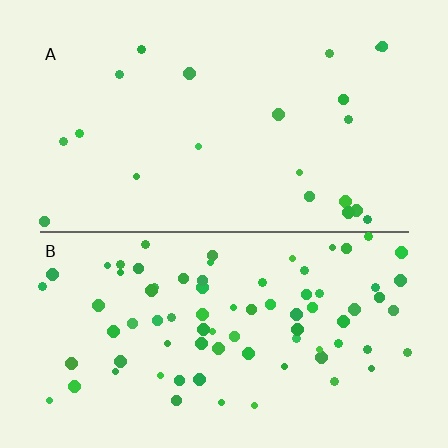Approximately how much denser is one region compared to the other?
Approximately 3.7× — region B over region A.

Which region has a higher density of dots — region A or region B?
B (the bottom).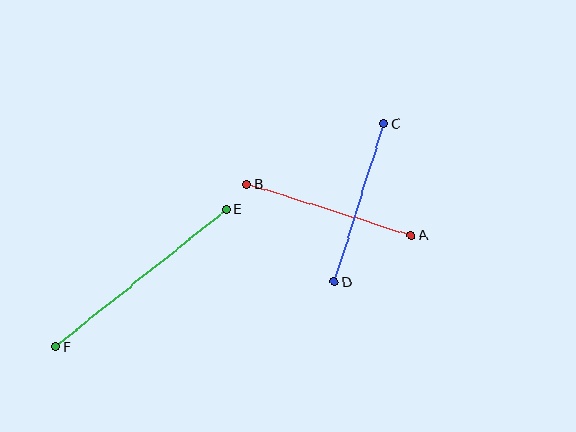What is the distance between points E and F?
The distance is approximately 219 pixels.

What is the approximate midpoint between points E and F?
The midpoint is at approximately (141, 278) pixels.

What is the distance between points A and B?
The distance is approximately 172 pixels.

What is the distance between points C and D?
The distance is approximately 166 pixels.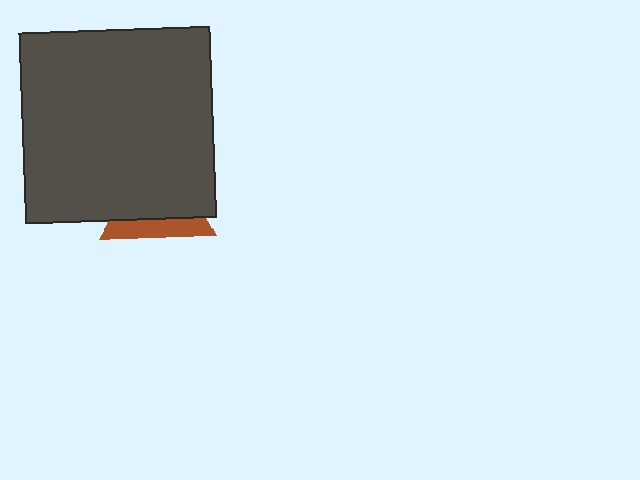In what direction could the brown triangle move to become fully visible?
The brown triangle could move down. That would shift it out from behind the dark gray square entirely.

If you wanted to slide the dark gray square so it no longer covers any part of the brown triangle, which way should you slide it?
Slide it up — that is the most direct way to separate the two shapes.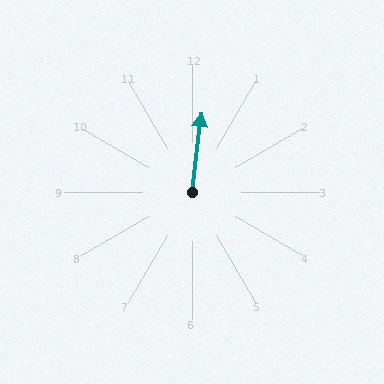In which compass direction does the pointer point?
North.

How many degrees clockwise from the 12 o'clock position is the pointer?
Approximately 7 degrees.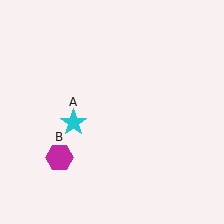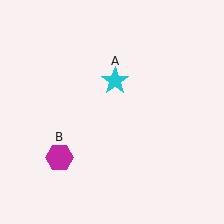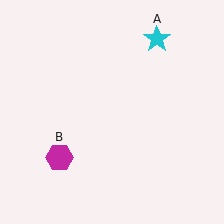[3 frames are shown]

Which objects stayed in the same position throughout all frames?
Magenta hexagon (object B) remained stationary.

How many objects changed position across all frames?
1 object changed position: cyan star (object A).